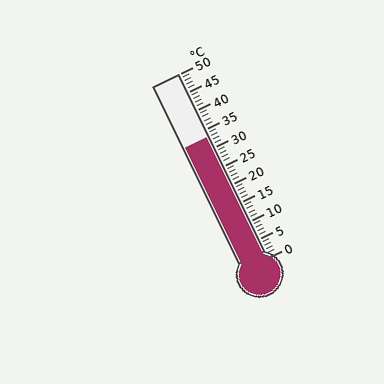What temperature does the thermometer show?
The thermometer shows approximately 33°C.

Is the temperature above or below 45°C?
The temperature is below 45°C.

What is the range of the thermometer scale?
The thermometer scale ranges from 0°C to 50°C.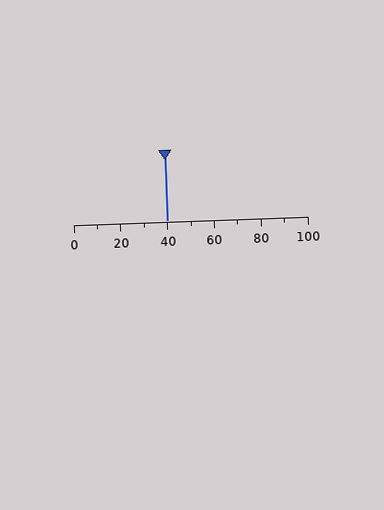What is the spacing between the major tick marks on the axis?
The major ticks are spaced 20 apart.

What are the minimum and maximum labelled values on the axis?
The axis runs from 0 to 100.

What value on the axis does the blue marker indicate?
The marker indicates approximately 40.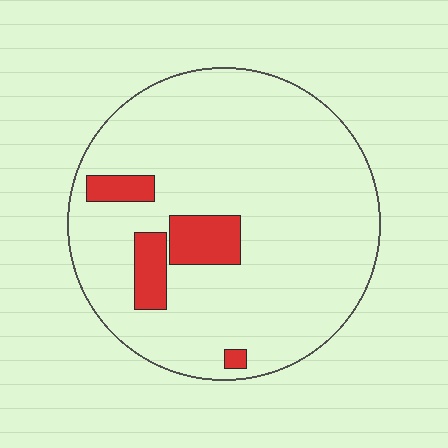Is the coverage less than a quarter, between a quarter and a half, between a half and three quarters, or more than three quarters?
Less than a quarter.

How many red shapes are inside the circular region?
4.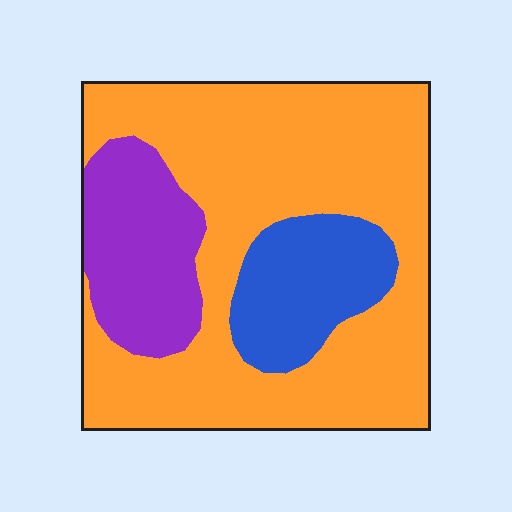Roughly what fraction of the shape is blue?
Blue covers about 15% of the shape.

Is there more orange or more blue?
Orange.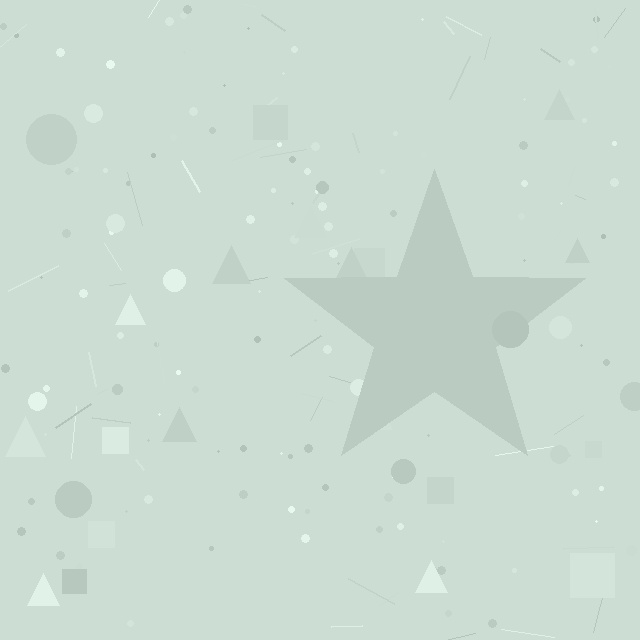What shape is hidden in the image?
A star is hidden in the image.